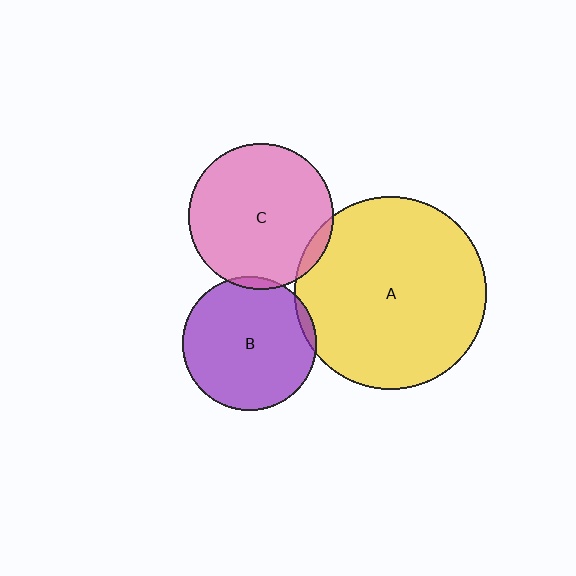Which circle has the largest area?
Circle A (yellow).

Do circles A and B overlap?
Yes.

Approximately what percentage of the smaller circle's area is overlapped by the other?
Approximately 5%.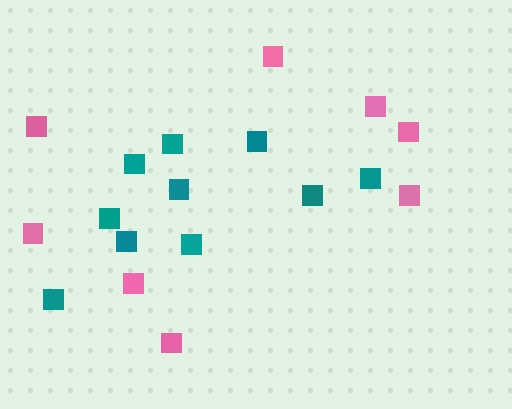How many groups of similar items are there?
There are 2 groups: one group of teal squares (10) and one group of pink squares (8).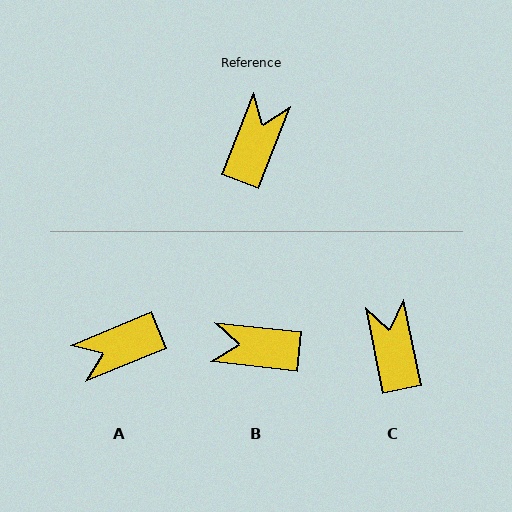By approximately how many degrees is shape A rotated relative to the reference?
Approximately 134 degrees counter-clockwise.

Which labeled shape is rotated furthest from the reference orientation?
A, about 134 degrees away.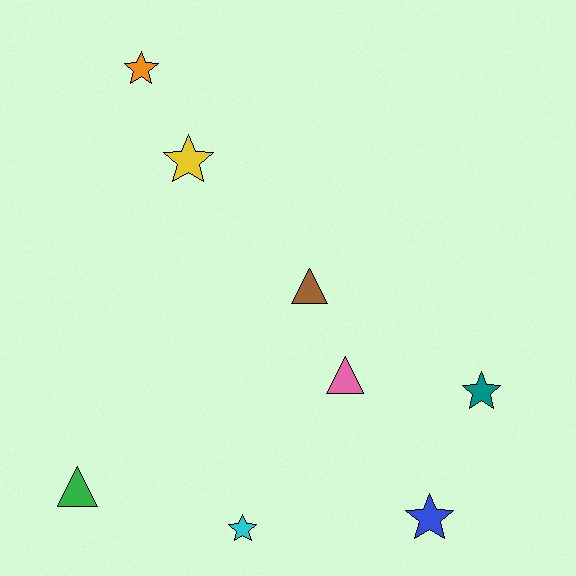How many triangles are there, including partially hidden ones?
There are 3 triangles.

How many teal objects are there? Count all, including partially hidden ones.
There is 1 teal object.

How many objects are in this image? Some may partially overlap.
There are 8 objects.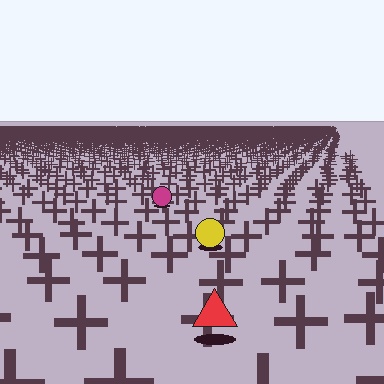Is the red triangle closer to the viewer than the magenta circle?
Yes. The red triangle is closer — you can tell from the texture gradient: the ground texture is coarser near it.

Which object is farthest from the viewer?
The magenta circle is farthest from the viewer. It appears smaller and the ground texture around it is denser.